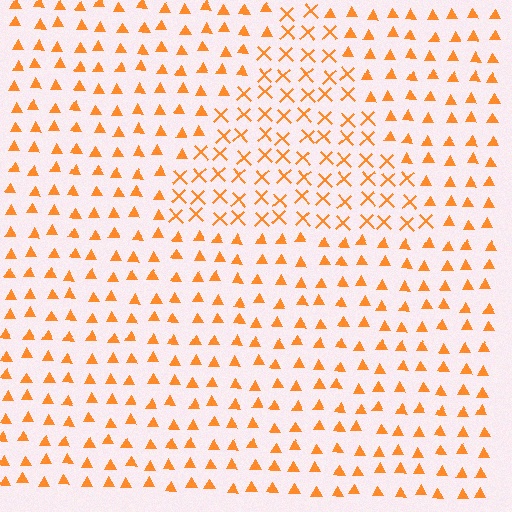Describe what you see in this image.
The image is filled with small orange elements arranged in a uniform grid. A triangle-shaped region contains X marks, while the surrounding area contains triangles. The boundary is defined purely by the change in element shape.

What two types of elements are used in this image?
The image uses X marks inside the triangle region and triangles outside it.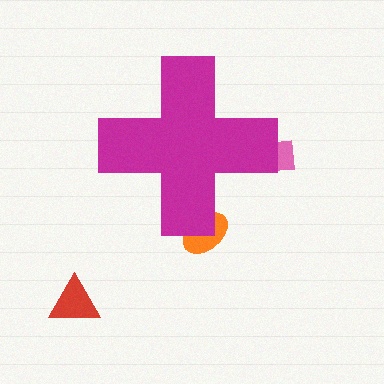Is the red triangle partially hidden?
No, the red triangle is fully visible.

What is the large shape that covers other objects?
A magenta cross.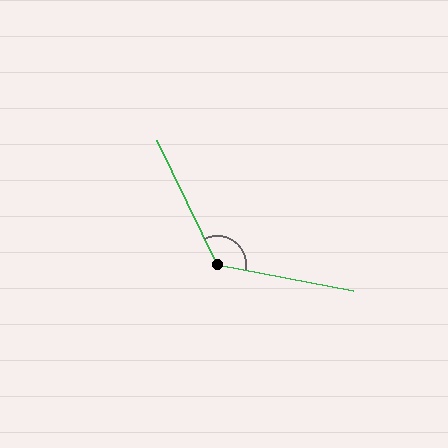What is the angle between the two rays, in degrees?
Approximately 126 degrees.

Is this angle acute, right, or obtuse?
It is obtuse.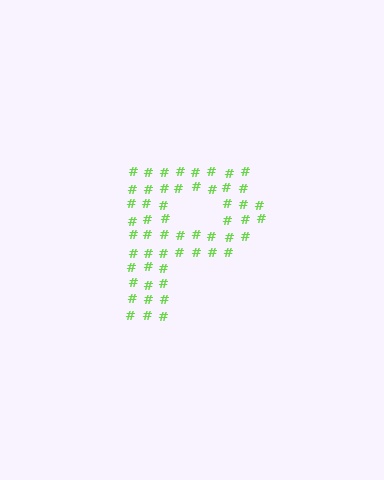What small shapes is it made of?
It is made of small hash symbols.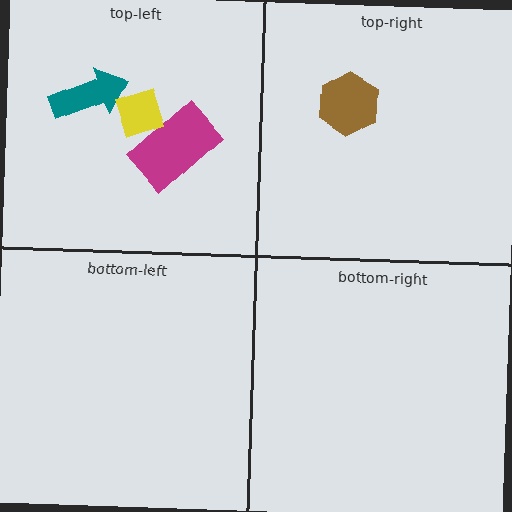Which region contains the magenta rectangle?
The top-left region.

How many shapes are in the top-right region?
1.